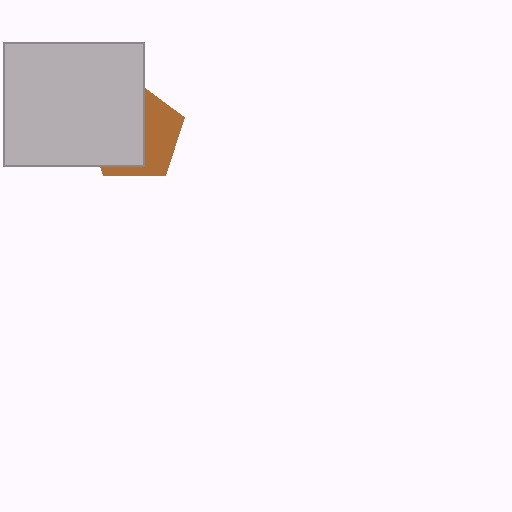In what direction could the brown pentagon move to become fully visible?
The brown pentagon could move right. That would shift it out from behind the light gray rectangle entirely.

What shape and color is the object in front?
The object in front is a light gray rectangle.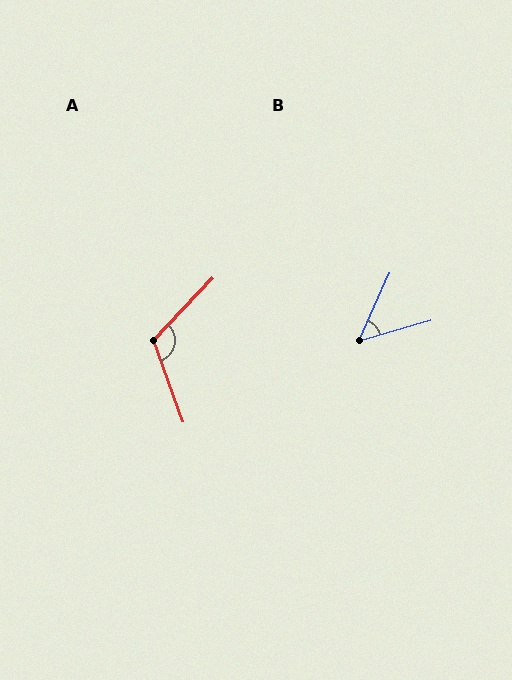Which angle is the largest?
A, at approximately 117 degrees.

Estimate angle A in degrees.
Approximately 117 degrees.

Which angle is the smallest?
B, at approximately 49 degrees.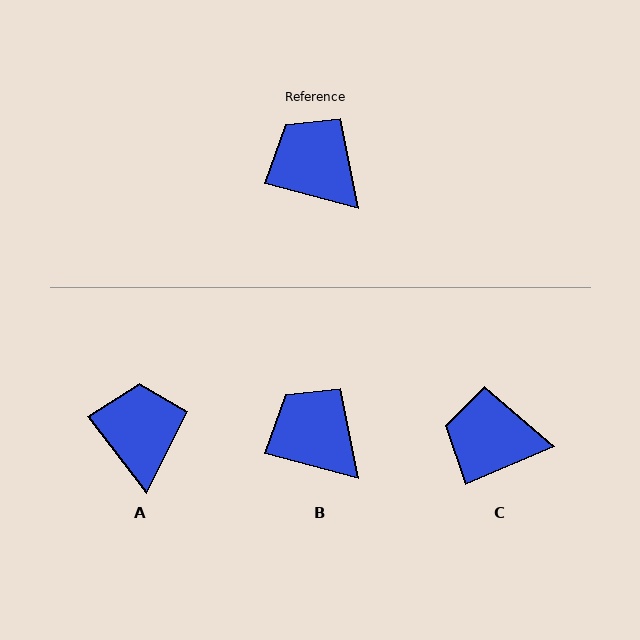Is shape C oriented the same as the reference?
No, it is off by about 39 degrees.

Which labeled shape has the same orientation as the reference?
B.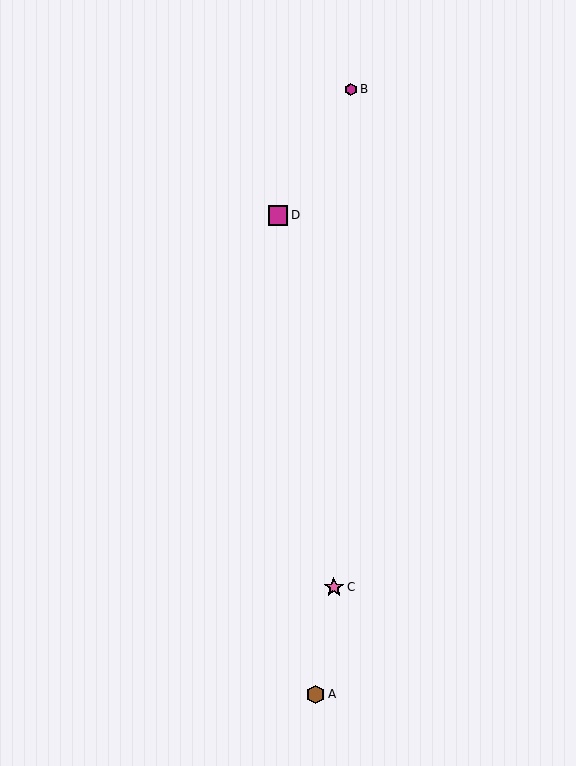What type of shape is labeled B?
Shape B is a magenta hexagon.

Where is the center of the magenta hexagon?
The center of the magenta hexagon is at (351, 89).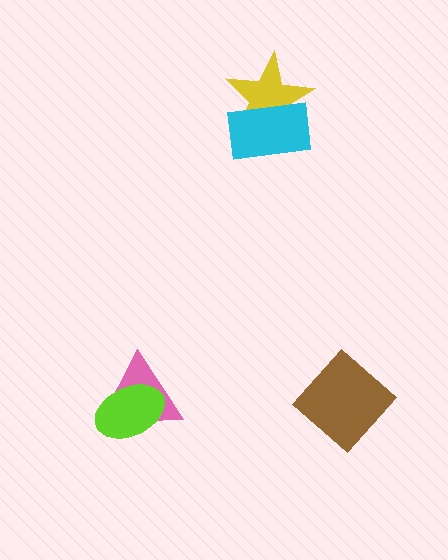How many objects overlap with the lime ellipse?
1 object overlaps with the lime ellipse.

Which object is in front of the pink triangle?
The lime ellipse is in front of the pink triangle.